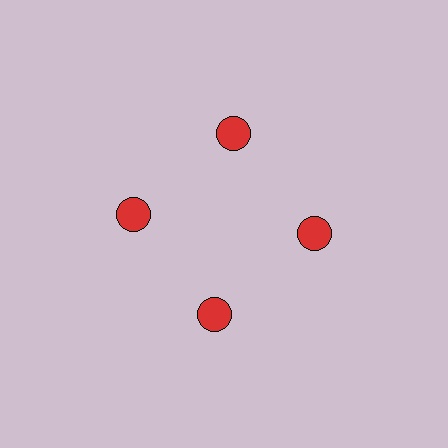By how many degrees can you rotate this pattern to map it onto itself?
The pattern maps onto itself every 90 degrees of rotation.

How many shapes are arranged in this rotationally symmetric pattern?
There are 4 shapes, arranged in 4 groups of 1.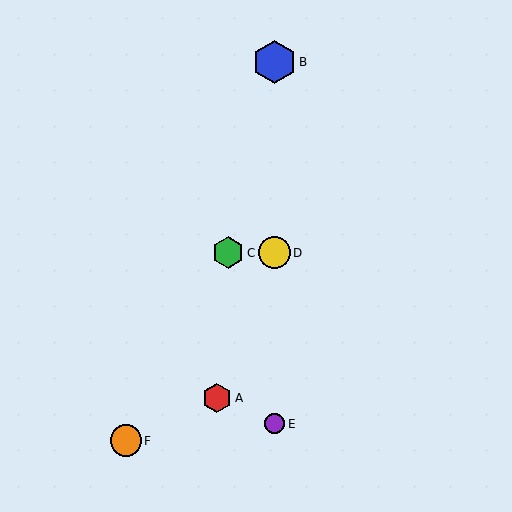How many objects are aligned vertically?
3 objects (B, D, E) are aligned vertically.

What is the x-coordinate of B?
Object B is at x≈275.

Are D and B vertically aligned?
Yes, both are at x≈275.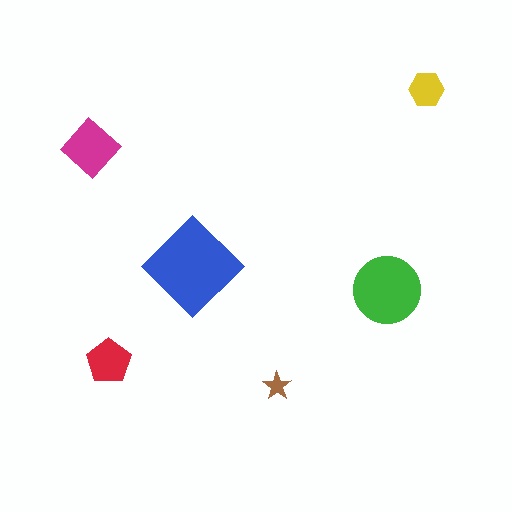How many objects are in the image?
There are 6 objects in the image.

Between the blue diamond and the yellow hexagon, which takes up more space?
The blue diamond.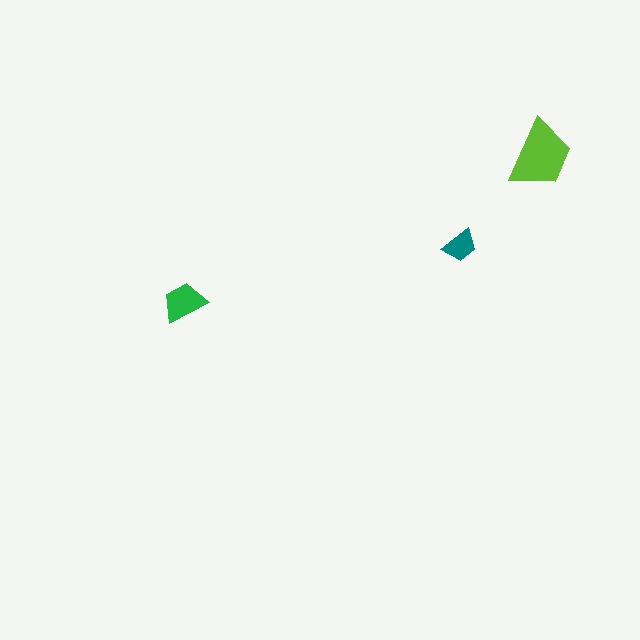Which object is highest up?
The lime trapezoid is topmost.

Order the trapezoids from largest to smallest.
the lime one, the green one, the teal one.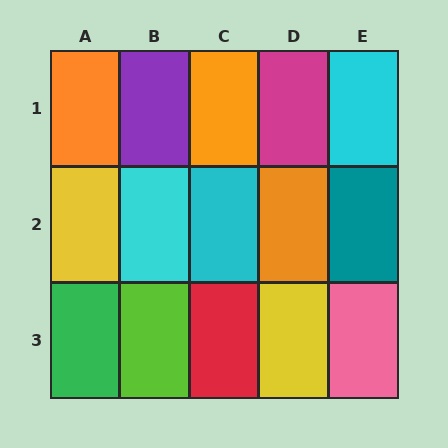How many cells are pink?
1 cell is pink.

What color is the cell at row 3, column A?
Green.